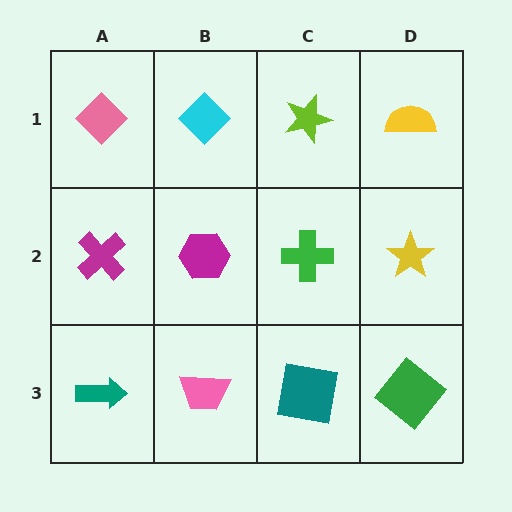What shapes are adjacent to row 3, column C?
A green cross (row 2, column C), a pink trapezoid (row 3, column B), a green diamond (row 3, column D).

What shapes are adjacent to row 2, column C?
A lime star (row 1, column C), a teal square (row 3, column C), a magenta hexagon (row 2, column B), a yellow star (row 2, column D).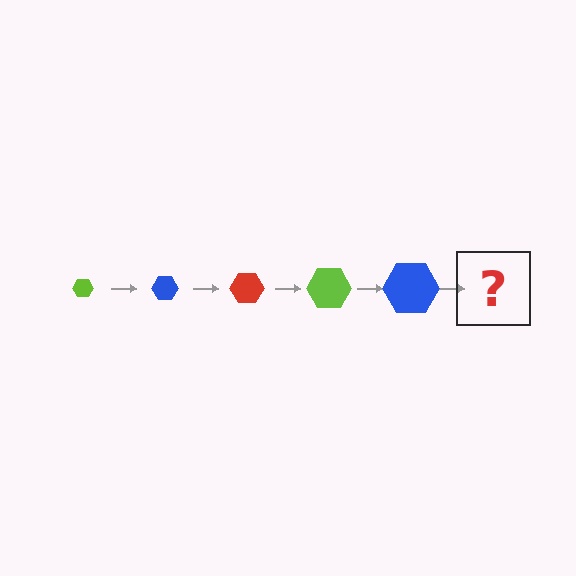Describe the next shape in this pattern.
It should be a red hexagon, larger than the previous one.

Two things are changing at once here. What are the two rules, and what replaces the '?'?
The two rules are that the hexagon grows larger each step and the color cycles through lime, blue, and red. The '?' should be a red hexagon, larger than the previous one.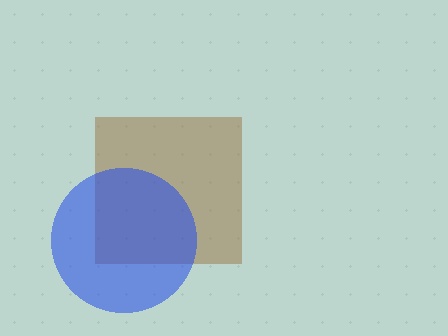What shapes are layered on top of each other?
The layered shapes are: a brown square, a blue circle.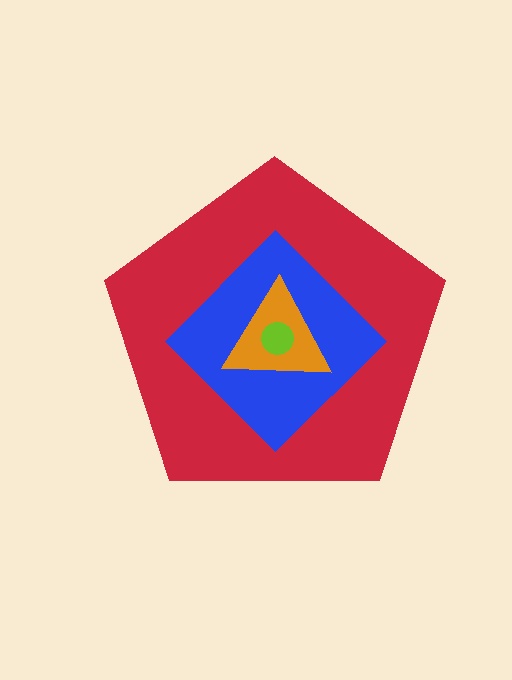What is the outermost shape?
The red pentagon.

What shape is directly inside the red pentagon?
The blue diamond.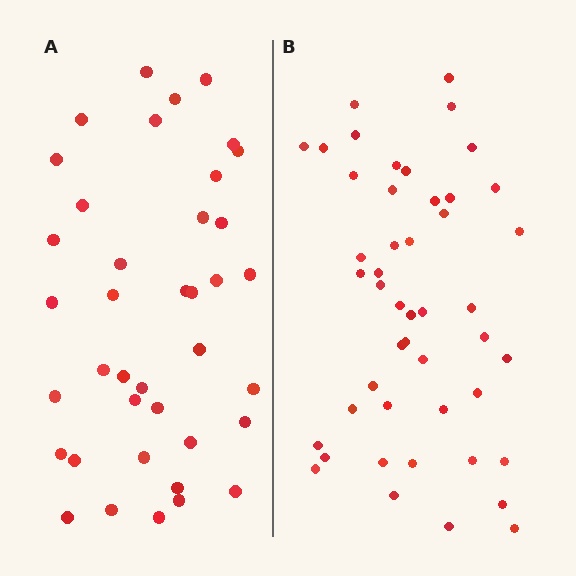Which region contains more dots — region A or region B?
Region B (the right region) has more dots.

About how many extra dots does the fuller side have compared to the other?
Region B has roughly 8 or so more dots than region A.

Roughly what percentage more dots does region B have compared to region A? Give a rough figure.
About 20% more.